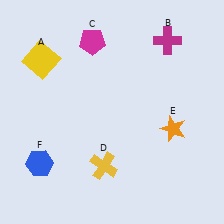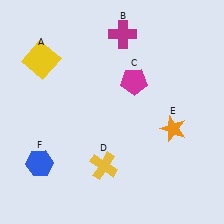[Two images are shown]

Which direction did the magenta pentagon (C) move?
The magenta pentagon (C) moved right.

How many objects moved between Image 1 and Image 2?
2 objects moved between the two images.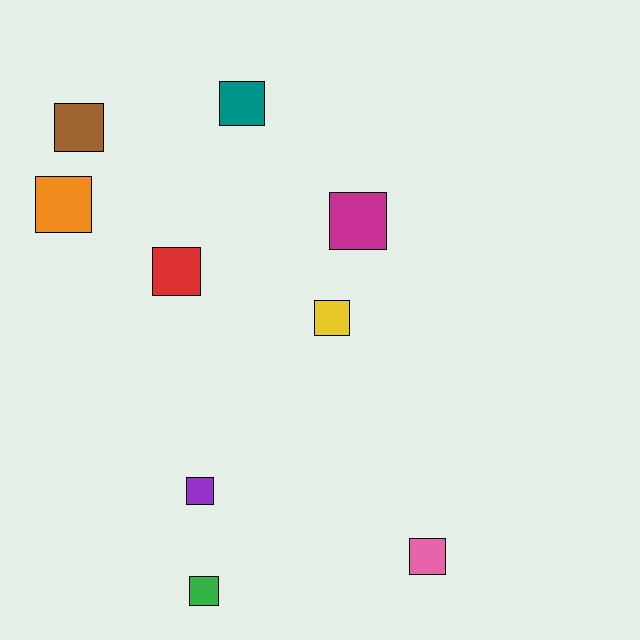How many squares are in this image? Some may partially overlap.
There are 9 squares.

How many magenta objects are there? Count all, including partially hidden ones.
There is 1 magenta object.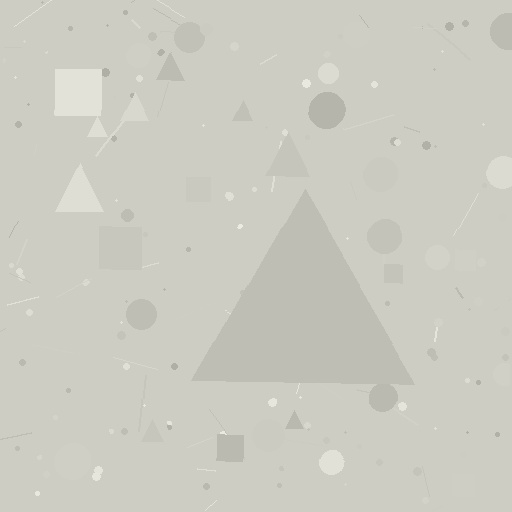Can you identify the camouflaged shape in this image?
The camouflaged shape is a triangle.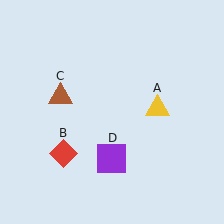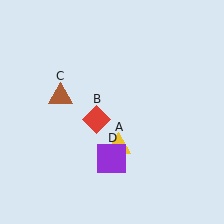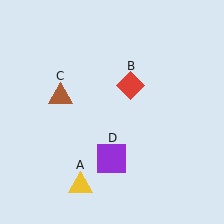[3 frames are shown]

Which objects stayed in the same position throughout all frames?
Brown triangle (object C) and purple square (object D) remained stationary.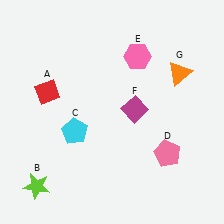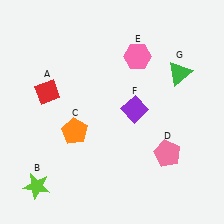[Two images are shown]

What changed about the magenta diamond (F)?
In Image 1, F is magenta. In Image 2, it changed to purple.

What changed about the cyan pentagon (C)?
In Image 1, C is cyan. In Image 2, it changed to orange.